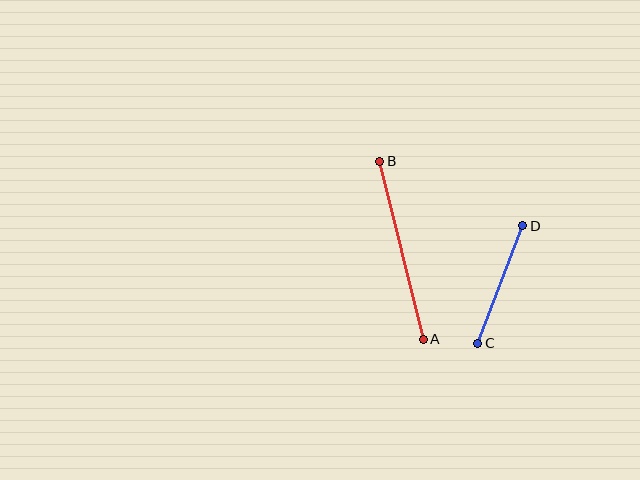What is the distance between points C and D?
The distance is approximately 126 pixels.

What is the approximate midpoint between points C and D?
The midpoint is at approximately (500, 285) pixels.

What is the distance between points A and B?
The distance is approximately 183 pixels.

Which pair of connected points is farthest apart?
Points A and B are farthest apart.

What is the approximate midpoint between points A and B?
The midpoint is at approximately (402, 250) pixels.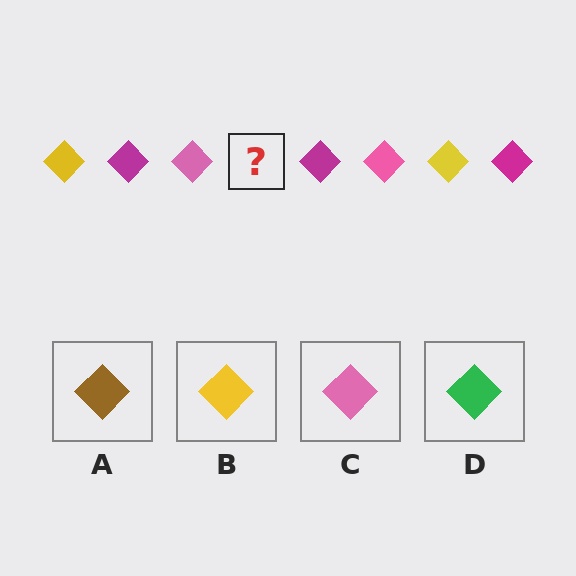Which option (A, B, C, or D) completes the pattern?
B.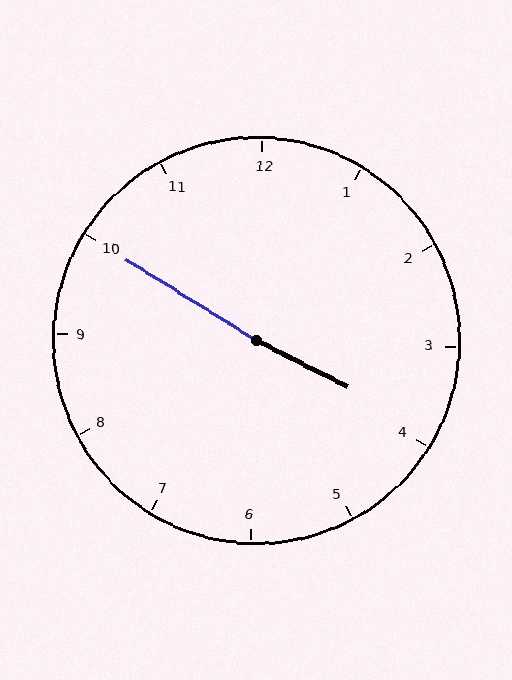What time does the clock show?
3:50.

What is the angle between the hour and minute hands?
Approximately 175 degrees.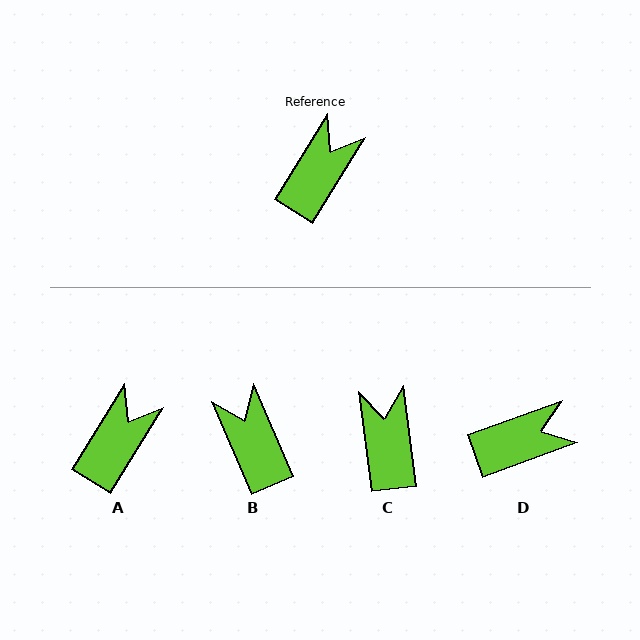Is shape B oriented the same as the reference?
No, it is off by about 55 degrees.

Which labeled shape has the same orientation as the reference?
A.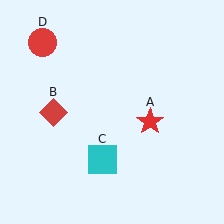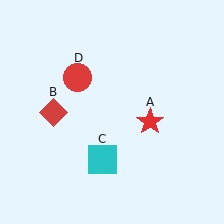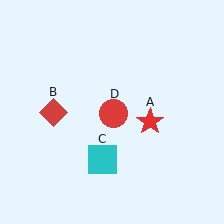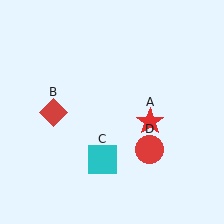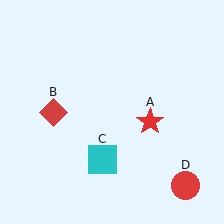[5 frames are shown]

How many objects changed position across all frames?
1 object changed position: red circle (object D).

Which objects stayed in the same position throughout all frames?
Red star (object A) and red diamond (object B) and cyan square (object C) remained stationary.